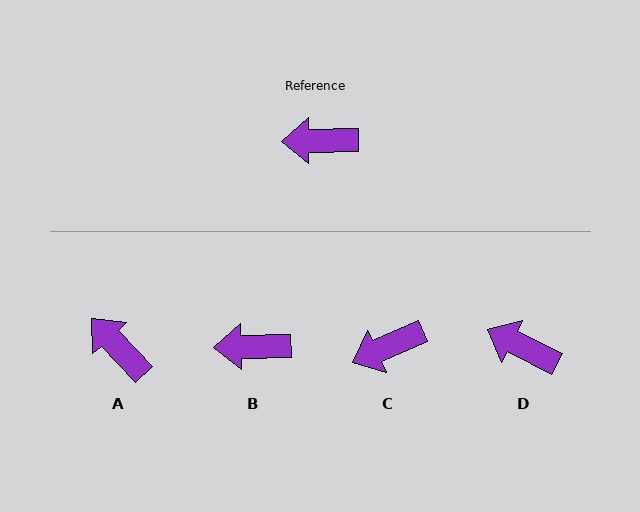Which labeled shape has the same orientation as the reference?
B.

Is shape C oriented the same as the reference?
No, it is off by about 23 degrees.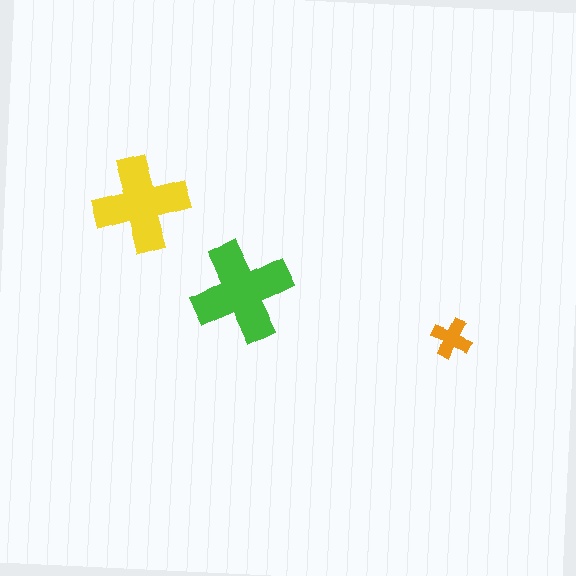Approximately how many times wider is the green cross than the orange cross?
About 2.5 times wider.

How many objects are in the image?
There are 3 objects in the image.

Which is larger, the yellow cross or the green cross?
The green one.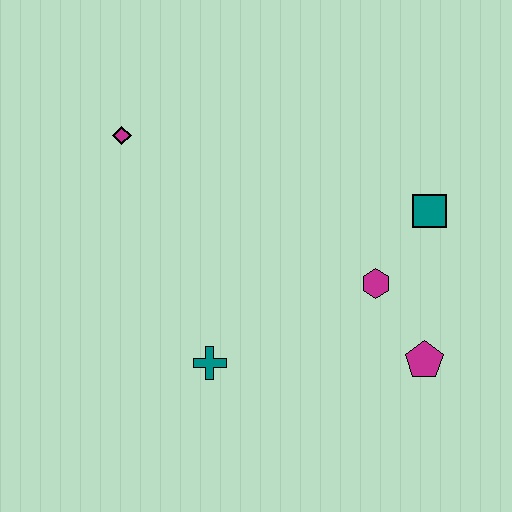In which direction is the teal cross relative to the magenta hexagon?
The teal cross is to the left of the magenta hexagon.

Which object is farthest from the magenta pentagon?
The magenta diamond is farthest from the magenta pentagon.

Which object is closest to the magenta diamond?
The teal cross is closest to the magenta diamond.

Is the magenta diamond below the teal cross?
No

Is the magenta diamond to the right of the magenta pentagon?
No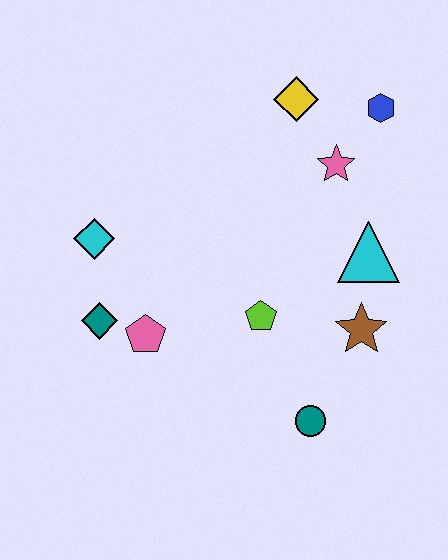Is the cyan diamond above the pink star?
No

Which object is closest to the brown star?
The cyan triangle is closest to the brown star.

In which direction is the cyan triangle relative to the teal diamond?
The cyan triangle is to the right of the teal diamond.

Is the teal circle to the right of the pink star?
No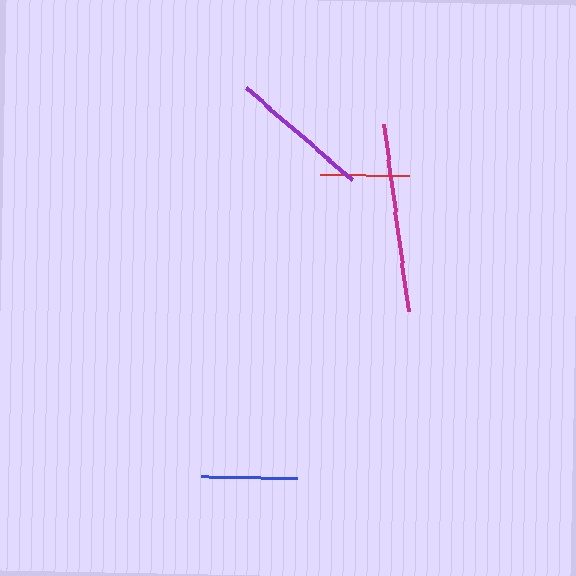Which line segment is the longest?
The magenta line is the longest at approximately 190 pixels.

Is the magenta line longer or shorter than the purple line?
The magenta line is longer than the purple line.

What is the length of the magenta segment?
The magenta segment is approximately 190 pixels long.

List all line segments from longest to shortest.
From longest to shortest: magenta, purple, blue, red.